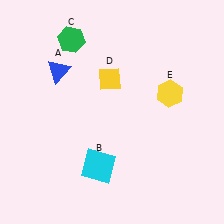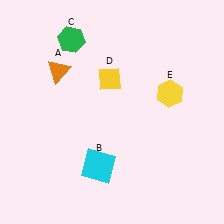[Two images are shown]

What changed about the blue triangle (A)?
In Image 1, A is blue. In Image 2, it changed to orange.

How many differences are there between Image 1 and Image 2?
There is 1 difference between the two images.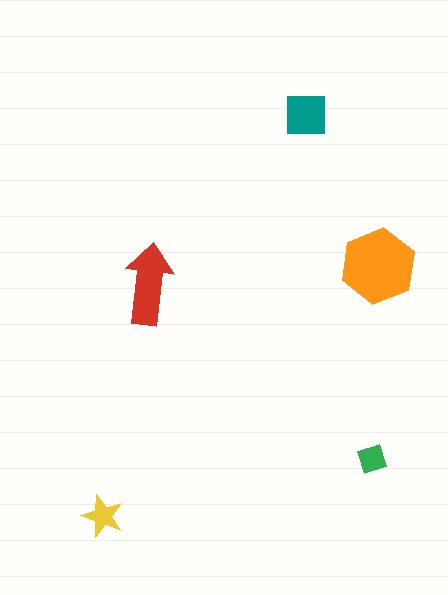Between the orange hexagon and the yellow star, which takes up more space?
The orange hexagon.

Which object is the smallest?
The green diamond.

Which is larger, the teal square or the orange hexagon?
The orange hexagon.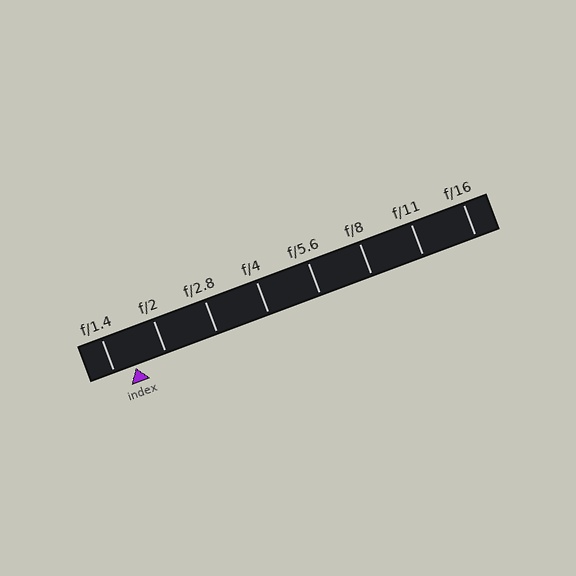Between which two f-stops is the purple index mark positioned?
The index mark is between f/1.4 and f/2.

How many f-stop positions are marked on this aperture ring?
There are 8 f-stop positions marked.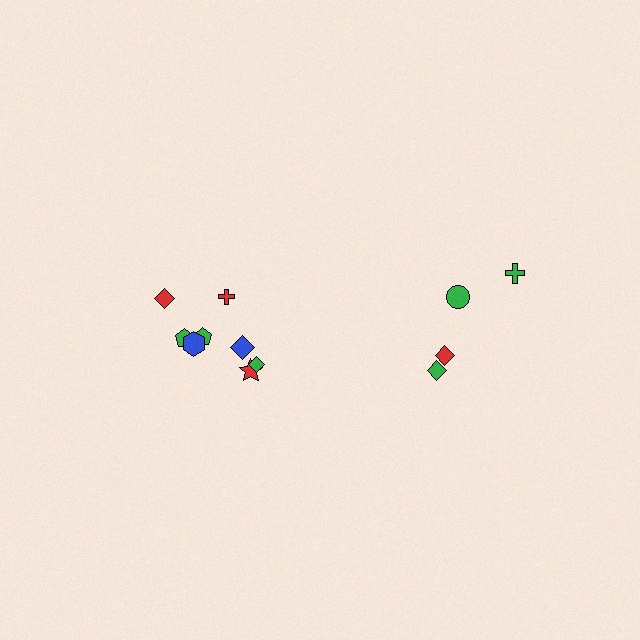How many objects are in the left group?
There are 8 objects.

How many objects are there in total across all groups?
There are 12 objects.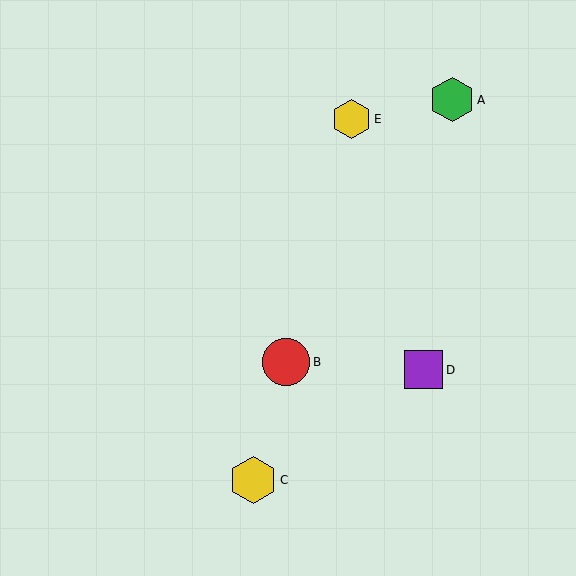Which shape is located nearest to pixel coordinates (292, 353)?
The red circle (labeled B) at (286, 362) is nearest to that location.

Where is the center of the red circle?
The center of the red circle is at (286, 362).